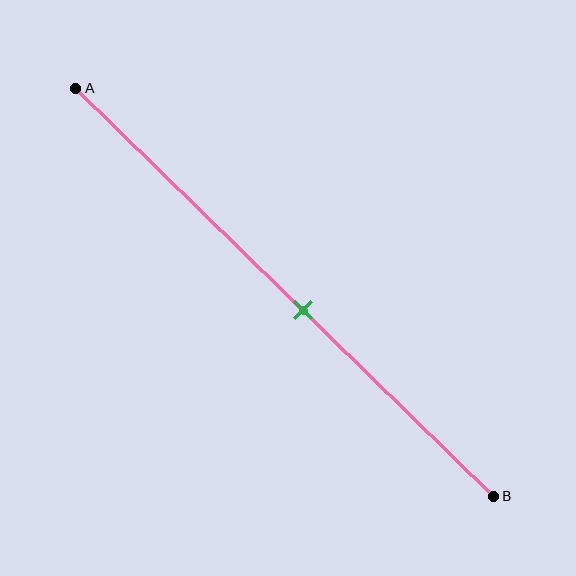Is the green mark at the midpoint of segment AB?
No, the mark is at about 55% from A, not at the 50% midpoint.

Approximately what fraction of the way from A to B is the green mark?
The green mark is approximately 55% of the way from A to B.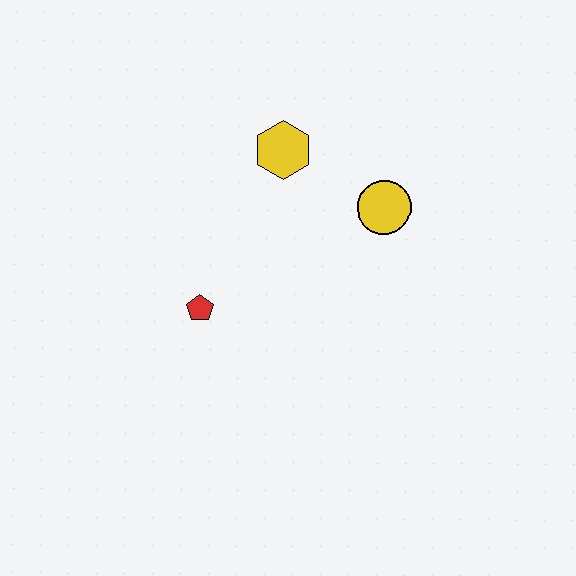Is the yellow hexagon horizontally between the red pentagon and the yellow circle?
Yes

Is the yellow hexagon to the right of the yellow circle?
No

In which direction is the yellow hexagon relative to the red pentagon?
The yellow hexagon is above the red pentagon.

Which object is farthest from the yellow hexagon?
The red pentagon is farthest from the yellow hexagon.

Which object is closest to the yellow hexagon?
The yellow circle is closest to the yellow hexagon.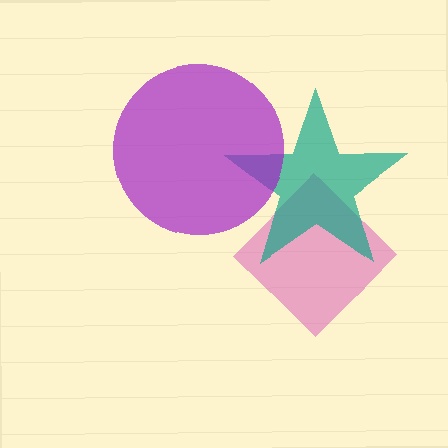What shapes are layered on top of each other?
The layered shapes are: a pink diamond, a teal star, a purple circle.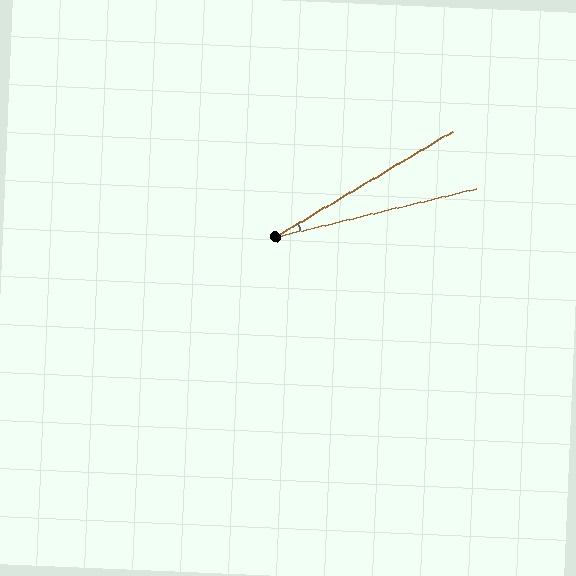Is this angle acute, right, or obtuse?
It is acute.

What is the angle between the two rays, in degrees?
Approximately 17 degrees.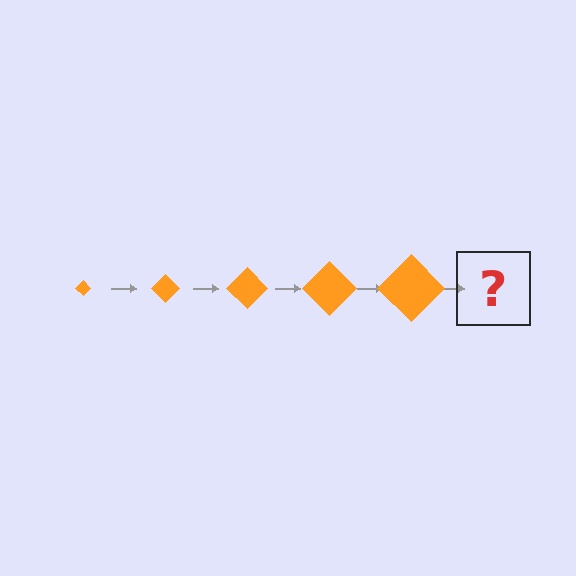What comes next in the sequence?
The next element should be an orange diamond, larger than the previous one.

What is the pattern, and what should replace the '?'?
The pattern is that the diamond gets progressively larger each step. The '?' should be an orange diamond, larger than the previous one.